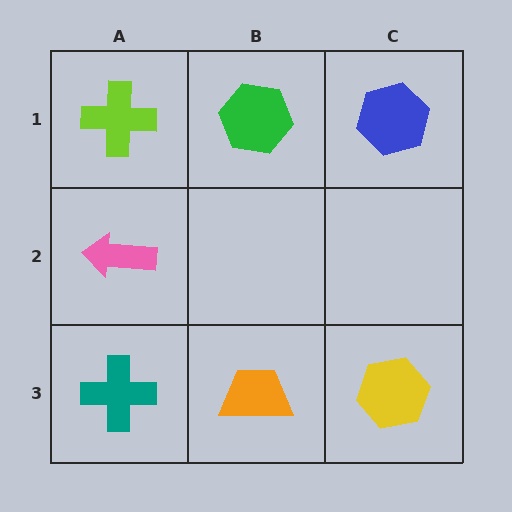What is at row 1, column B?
A green hexagon.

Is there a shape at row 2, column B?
No, that cell is empty.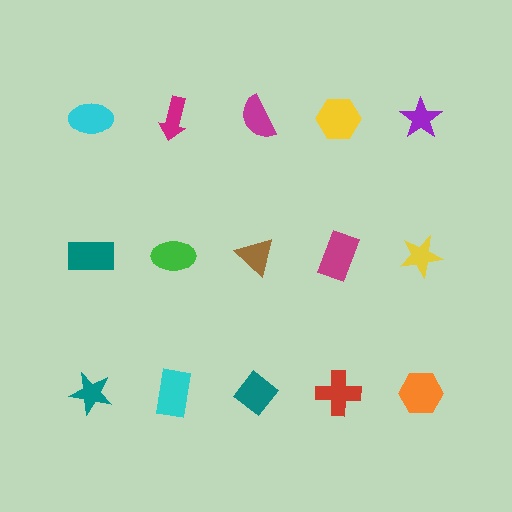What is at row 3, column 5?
An orange hexagon.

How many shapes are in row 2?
5 shapes.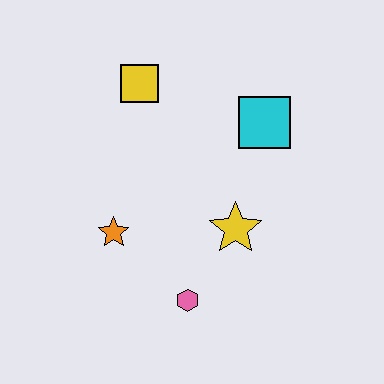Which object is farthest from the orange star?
The cyan square is farthest from the orange star.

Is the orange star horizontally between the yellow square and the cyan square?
No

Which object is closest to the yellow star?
The pink hexagon is closest to the yellow star.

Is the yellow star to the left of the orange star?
No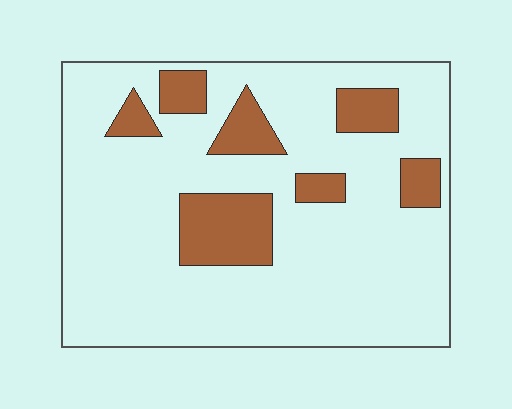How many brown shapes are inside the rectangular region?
7.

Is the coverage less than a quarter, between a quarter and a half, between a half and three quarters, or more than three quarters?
Less than a quarter.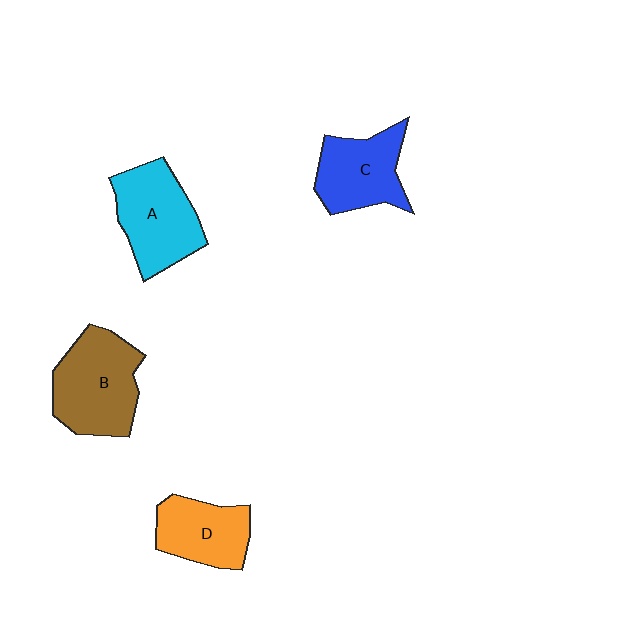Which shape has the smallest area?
Shape D (orange).